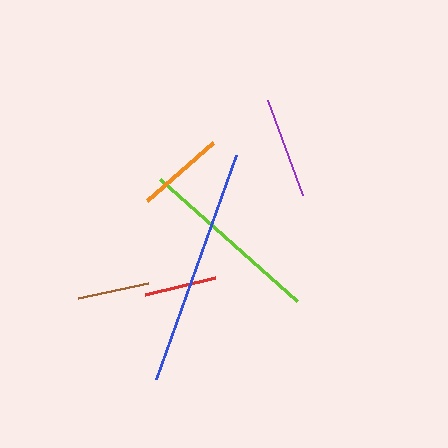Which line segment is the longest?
The blue line is the longest at approximately 239 pixels.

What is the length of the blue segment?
The blue segment is approximately 239 pixels long.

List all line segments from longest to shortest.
From longest to shortest: blue, lime, purple, orange, red, brown.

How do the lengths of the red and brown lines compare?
The red and brown lines are approximately the same length.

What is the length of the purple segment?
The purple segment is approximately 101 pixels long.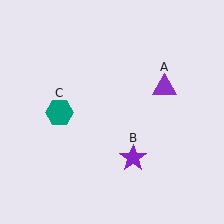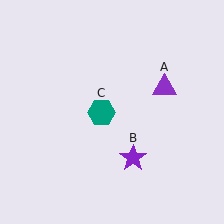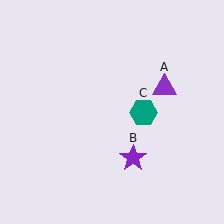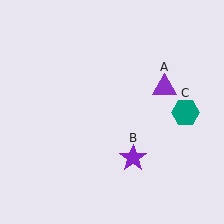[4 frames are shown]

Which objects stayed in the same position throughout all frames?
Purple triangle (object A) and purple star (object B) remained stationary.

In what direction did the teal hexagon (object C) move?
The teal hexagon (object C) moved right.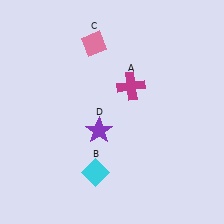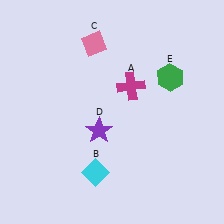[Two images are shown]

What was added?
A green hexagon (E) was added in Image 2.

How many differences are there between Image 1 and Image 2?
There is 1 difference between the two images.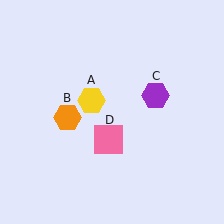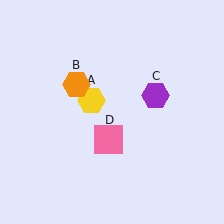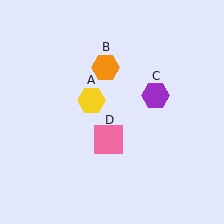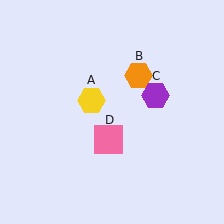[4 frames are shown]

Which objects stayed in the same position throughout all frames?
Yellow hexagon (object A) and purple hexagon (object C) and pink square (object D) remained stationary.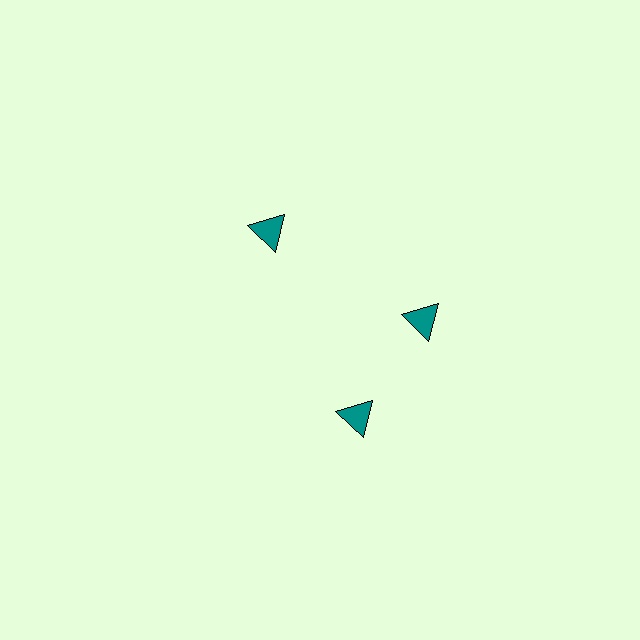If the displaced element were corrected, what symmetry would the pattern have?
It would have 3-fold rotational symmetry — the pattern would map onto itself every 120 degrees.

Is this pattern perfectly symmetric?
No. The 3 teal triangles are arranged in a ring, but one element near the 7 o'clock position is rotated out of alignment along the ring, breaking the 3-fold rotational symmetry.